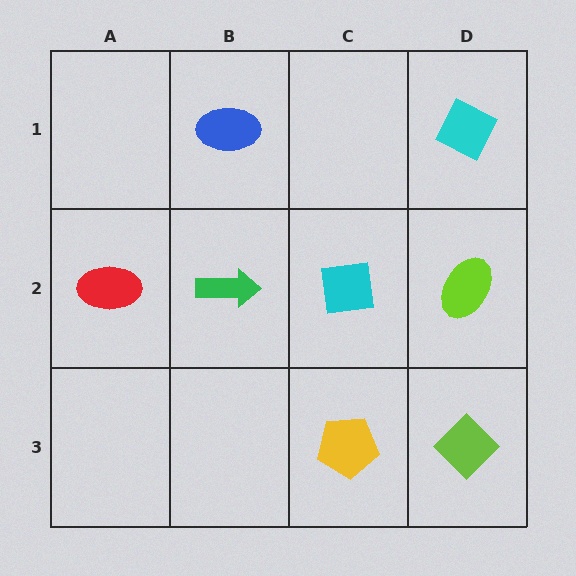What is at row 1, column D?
A cyan diamond.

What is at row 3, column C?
A yellow pentagon.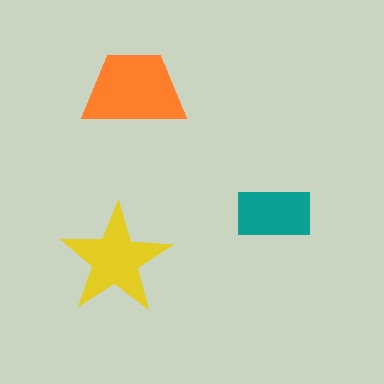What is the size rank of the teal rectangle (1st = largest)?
3rd.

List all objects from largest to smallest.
The orange trapezoid, the yellow star, the teal rectangle.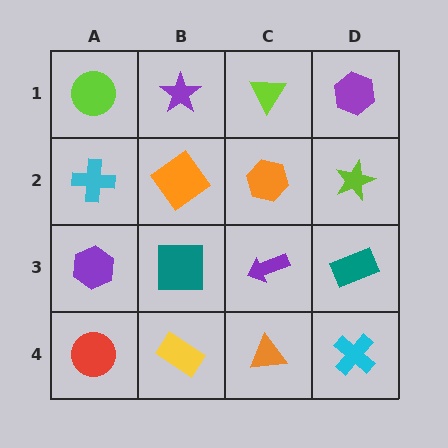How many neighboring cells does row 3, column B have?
4.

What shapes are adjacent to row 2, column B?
A purple star (row 1, column B), a teal square (row 3, column B), a cyan cross (row 2, column A), an orange hexagon (row 2, column C).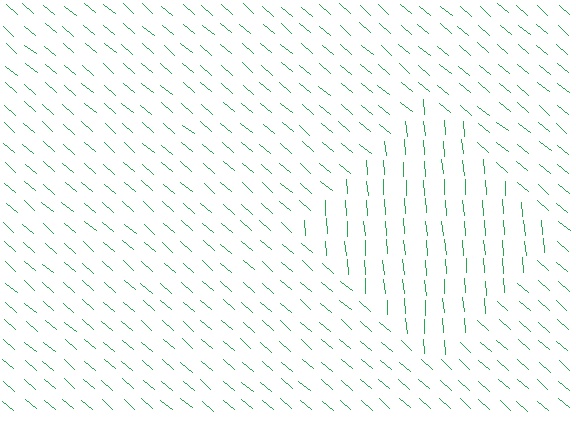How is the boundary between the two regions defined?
The boundary is defined purely by a change in line orientation (approximately 45 degrees difference). All lines are the same color and thickness.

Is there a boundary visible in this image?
Yes, there is a texture boundary formed by a change in line orientation.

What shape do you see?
I see a diamond.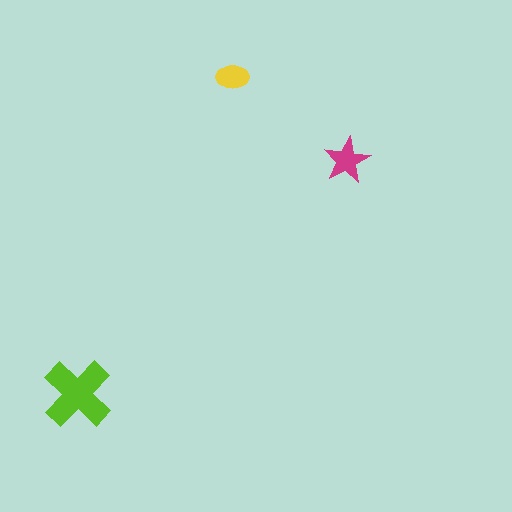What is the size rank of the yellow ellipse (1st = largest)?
3rd.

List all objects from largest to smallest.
The lime cross, the magenta star, the yellow ellipse.